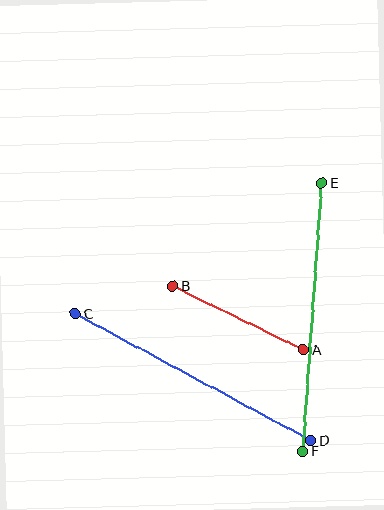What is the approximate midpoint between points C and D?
The midpoint is at approximately (193, 377) pixels.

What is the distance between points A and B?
The distance is approximately 145 pixels.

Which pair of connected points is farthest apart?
Points E and F are farthest apart.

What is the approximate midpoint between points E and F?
The midpoint is at approximately (312, 317) pixels.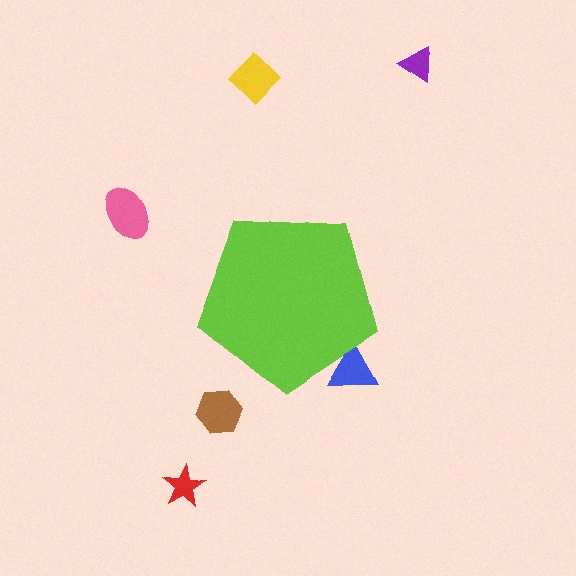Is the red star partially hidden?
No, the red star is fully visible.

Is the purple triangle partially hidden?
No, the purple triangle is fully visible.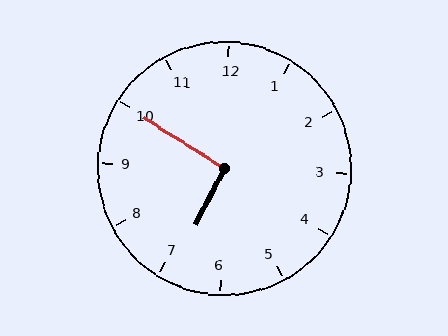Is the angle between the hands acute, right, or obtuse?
It is right.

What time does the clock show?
6:50.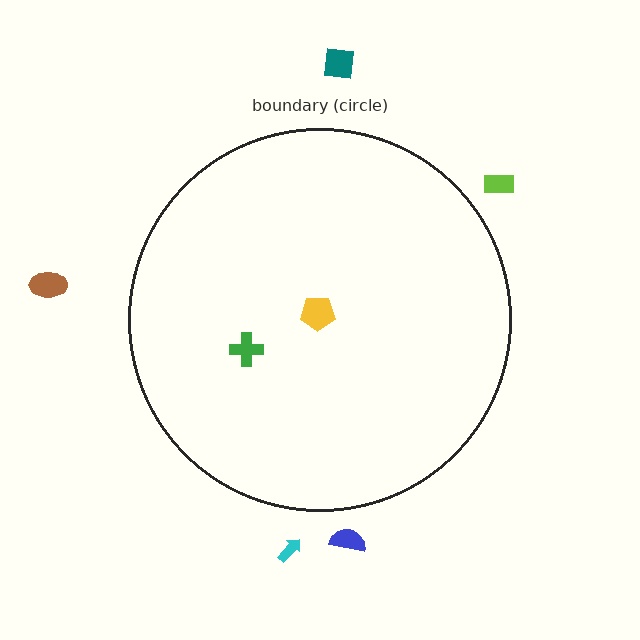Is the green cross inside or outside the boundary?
Inside.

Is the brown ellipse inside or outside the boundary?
Outside.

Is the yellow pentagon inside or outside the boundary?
Inside.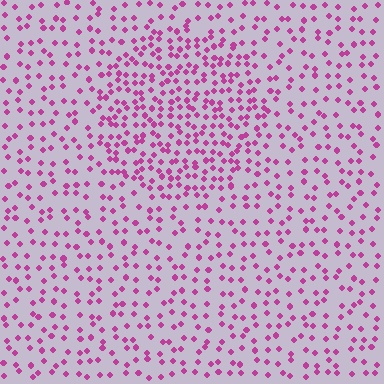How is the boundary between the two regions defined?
The boundary is defined by a change in element density (approximately 1.9x ratio). All elements are the same color, size, and shape.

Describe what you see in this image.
The image contains small magenta elements arranged at two different densities. A circle-shaped region is visible where the elements are more densely packed than the surrounding area.